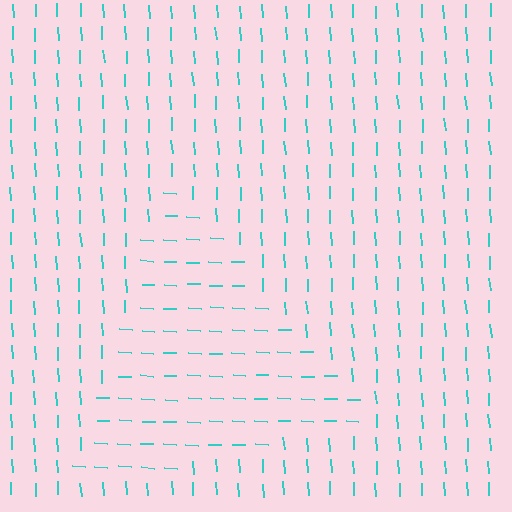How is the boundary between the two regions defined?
The boundary is defined purely by a change in line orientation (approximately 83 degrees difference). All lines are the same color and thickness.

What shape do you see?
I see a triangle.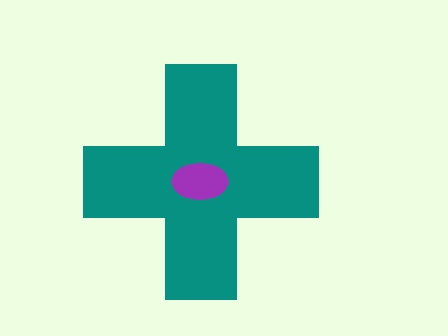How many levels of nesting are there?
2.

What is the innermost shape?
The purple ellipse.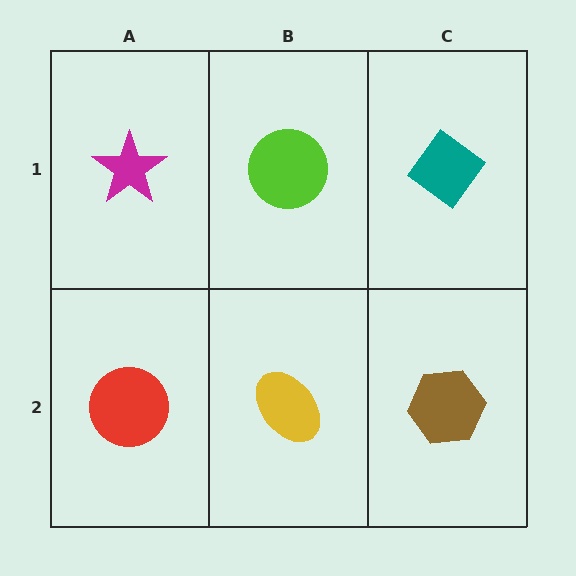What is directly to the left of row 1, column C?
A lime circle.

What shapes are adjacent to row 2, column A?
A magenta star (row 1, column A), a yellow ellipse (row 2, column B).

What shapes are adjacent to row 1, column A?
A red circle (row 2, column A), a lime circle (row 1, column B).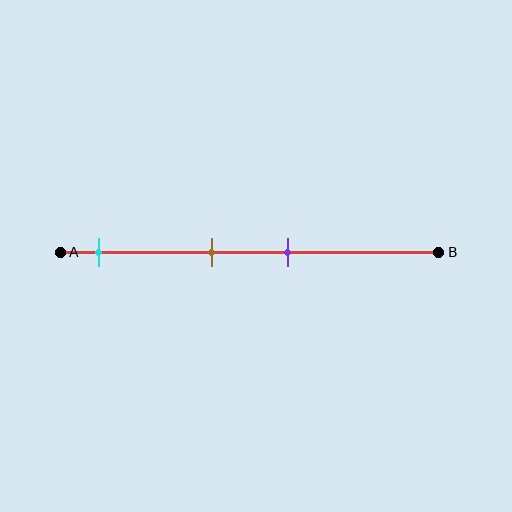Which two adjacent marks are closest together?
The brown and purple marks are the closest adjacent pair.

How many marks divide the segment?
There are 3 marks dividing the segment.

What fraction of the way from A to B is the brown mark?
The brown mark is approximately 40% (0.4) of the way from A to B.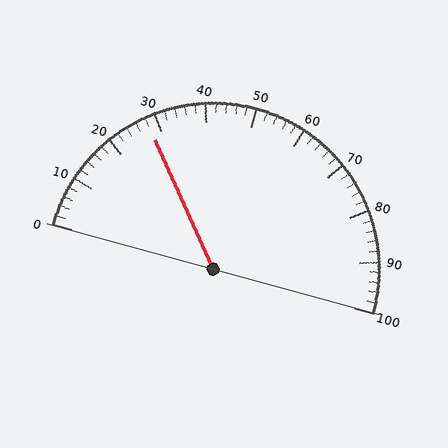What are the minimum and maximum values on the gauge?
The gauge ranges from 0 to 100.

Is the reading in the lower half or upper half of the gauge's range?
The reading is in the lower half of the range (0 to 100).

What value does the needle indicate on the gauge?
The needle indicates approximately 28.